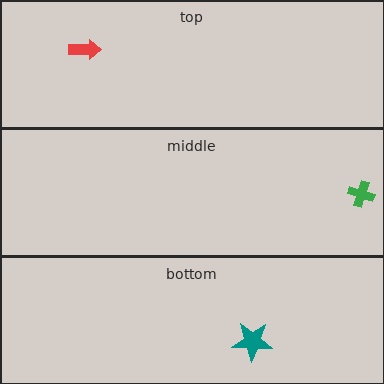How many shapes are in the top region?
1.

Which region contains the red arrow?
The top region.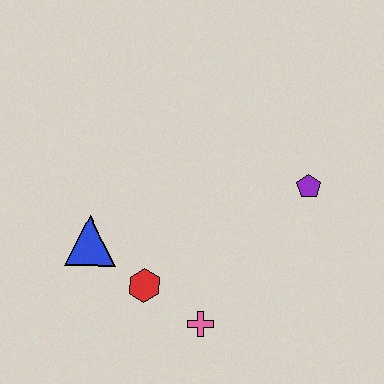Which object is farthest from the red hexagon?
The purple pentagon is farthest from the red hexagon.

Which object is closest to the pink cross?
The red hexagon is closest to the pink cross.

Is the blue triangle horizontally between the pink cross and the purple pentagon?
No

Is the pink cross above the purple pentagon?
No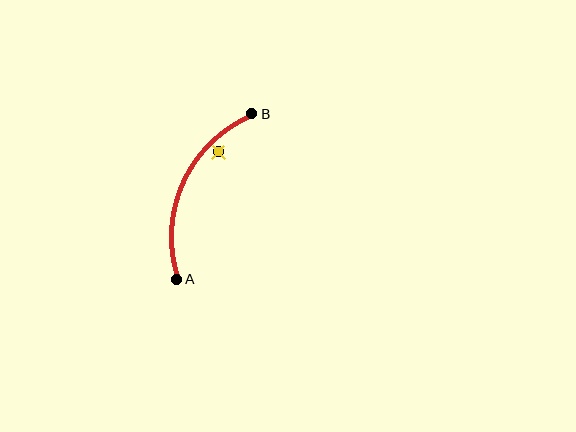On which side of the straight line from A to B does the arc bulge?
The arc bulges to the left of the straight line connecting A and B.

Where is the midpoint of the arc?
The arc midpoint is the point on the curve farthest from the straight line joining A and B. It sits to the left of that line.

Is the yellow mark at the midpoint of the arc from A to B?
No — the yellow mark does not lie on the arc at all. It sits slightly inside the curve.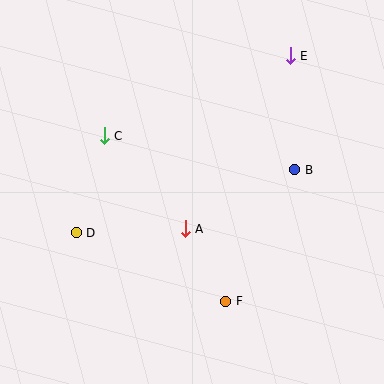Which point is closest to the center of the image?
Point A at (185, 229) is closest to the center.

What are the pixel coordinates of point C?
Point C is at (104, 136).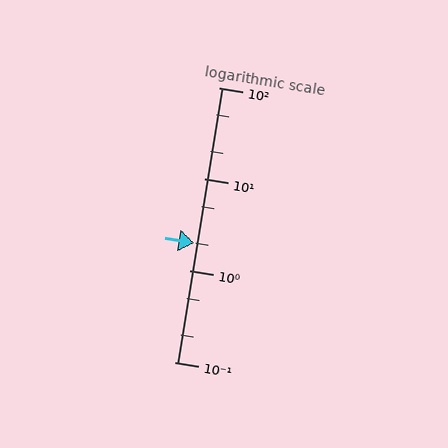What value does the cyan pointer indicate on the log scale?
The pointer indicates approximately 2.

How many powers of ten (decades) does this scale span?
The scale spans 3 decades, from 0.1 to 100.